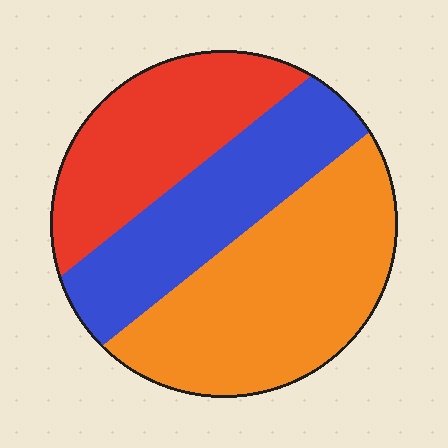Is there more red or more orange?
Orange.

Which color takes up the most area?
Orange, at roughly 45%.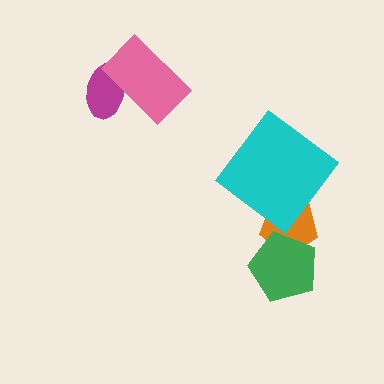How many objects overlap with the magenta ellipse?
1 object overlaps with the magenta ellipse.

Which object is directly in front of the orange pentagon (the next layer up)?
The cyan diamond is directly in front of the orange pentagon.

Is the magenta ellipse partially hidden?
Yes, it is partially covered by another shape.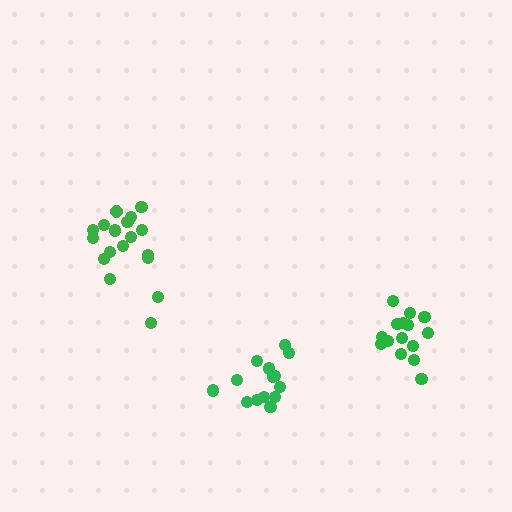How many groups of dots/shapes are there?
There are 3 groups.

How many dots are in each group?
Group 1: 18 dots, Group 2: 15 dots, Group 3: 14 dots (47 total).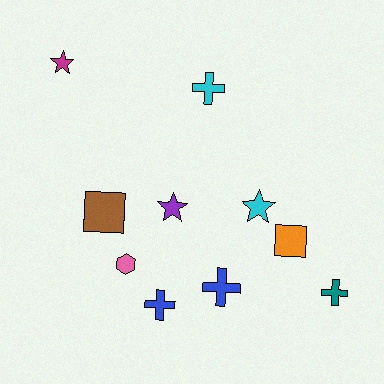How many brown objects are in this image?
There is 1 brown object.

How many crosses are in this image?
There are 4 crosses.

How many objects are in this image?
There are 10 objects.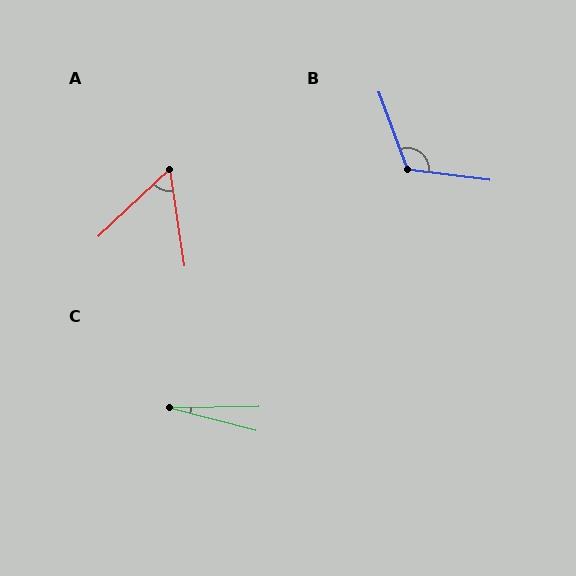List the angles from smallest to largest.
C (16°), A (55°), B (117°).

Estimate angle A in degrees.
Approximately 55 degrees.